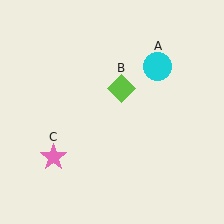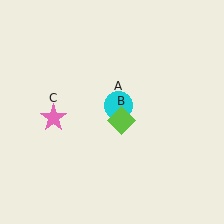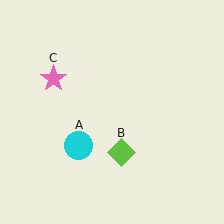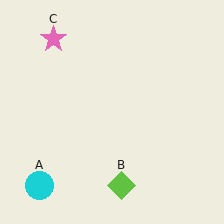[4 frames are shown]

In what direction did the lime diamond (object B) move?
The lime diamond (object B) moved down.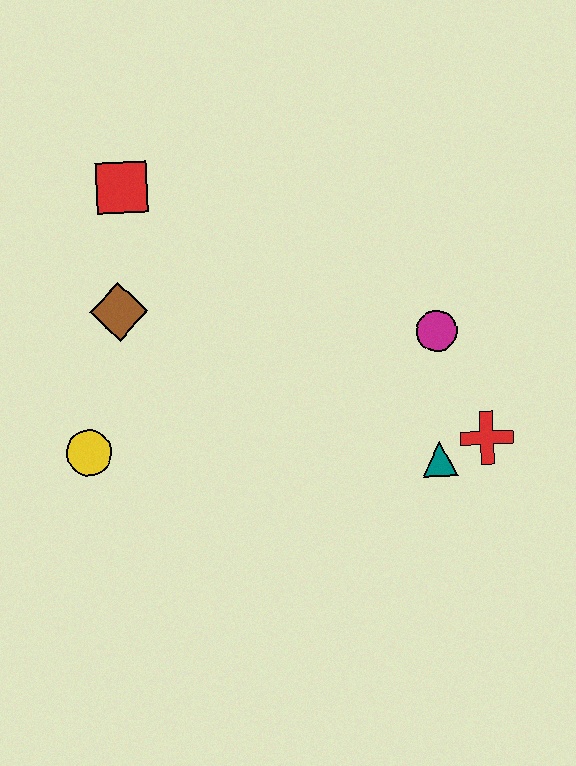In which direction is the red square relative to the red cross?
The red square is to the left of the red cross.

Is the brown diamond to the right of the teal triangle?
No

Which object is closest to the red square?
The brown diamond is closest to the red square.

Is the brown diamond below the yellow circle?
No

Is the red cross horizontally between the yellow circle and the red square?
No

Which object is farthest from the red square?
The red cross is farthest from the red square.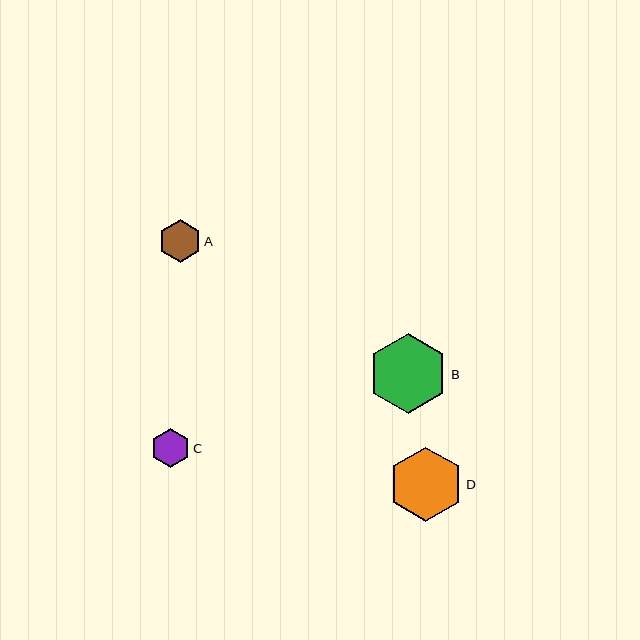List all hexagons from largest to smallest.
From largest to smallest: B, D, A, C.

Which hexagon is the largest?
Hexagon B is the largest with a size of approximately 80 pixels.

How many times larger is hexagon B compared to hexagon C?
Hexagon B is approximately 2.1 times the size of hexagon C.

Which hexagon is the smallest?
Hexagon C is the smallest with a size of approximately 39 pixels.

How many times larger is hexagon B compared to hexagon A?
Hexagon B is approximately 1.9 times the size of hexagon A.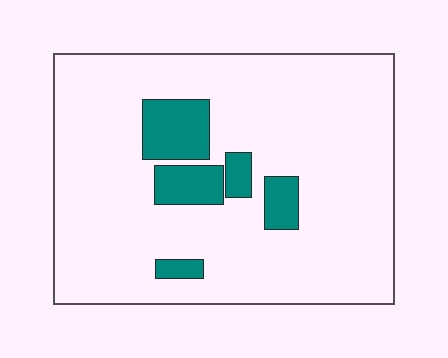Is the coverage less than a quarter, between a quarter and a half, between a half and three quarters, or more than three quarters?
Less than a quarter.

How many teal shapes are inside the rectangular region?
5.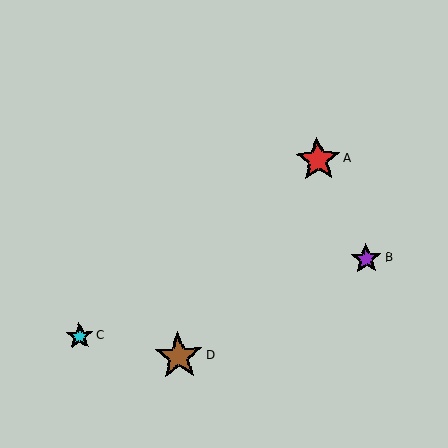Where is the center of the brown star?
The center of the brown star is at (178, 356).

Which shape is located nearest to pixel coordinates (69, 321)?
The cyan star (labeled C) at (80, 336) is nearest to that location.